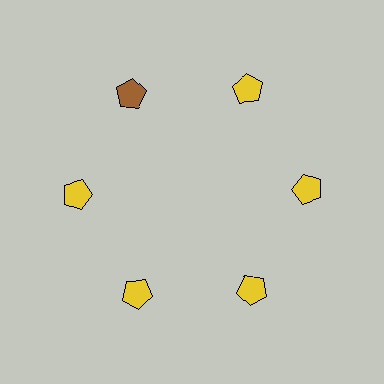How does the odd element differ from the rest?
It has a different color: brown instead of yellow.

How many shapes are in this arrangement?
There are 6 shapes arranged in a ring pattern.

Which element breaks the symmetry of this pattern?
The brown pentagon at roughly the 11 o'clock position breaks the symmetry. All other shapes are yellow pentagons.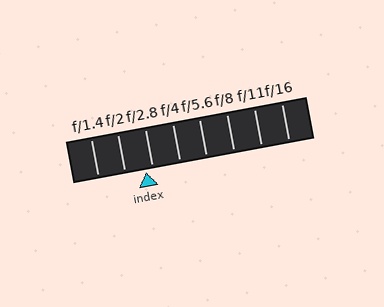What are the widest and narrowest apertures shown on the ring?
The widest aperture shown is f/1.4 and the narrowest is f/16.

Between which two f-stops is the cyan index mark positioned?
The index mark is between f/2 and f/2.8.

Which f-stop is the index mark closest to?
The index mark is closest to f/2.8.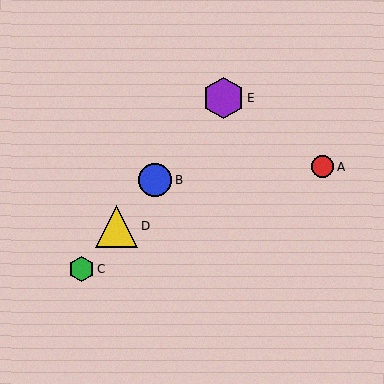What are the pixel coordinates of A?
Object A is at (323, 167).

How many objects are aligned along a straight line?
4 objects (B, C, D, E) are aligned along a straight line.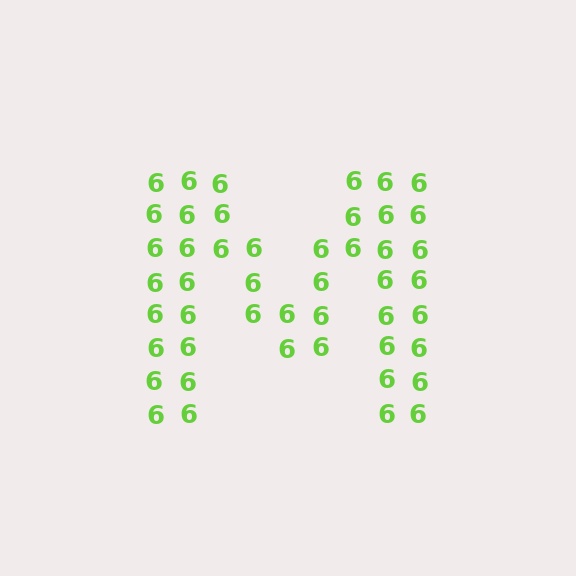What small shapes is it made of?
It is made of small digit 6's.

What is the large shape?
The large shape is the letter M.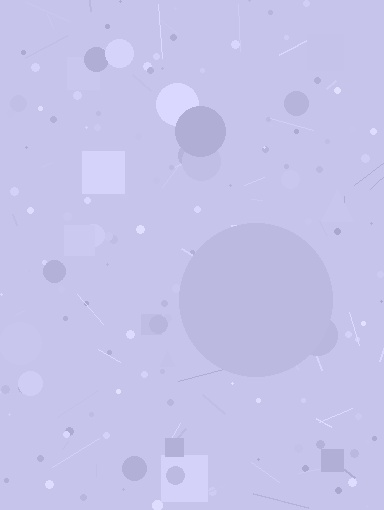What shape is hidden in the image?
A circle is hidden in the image.